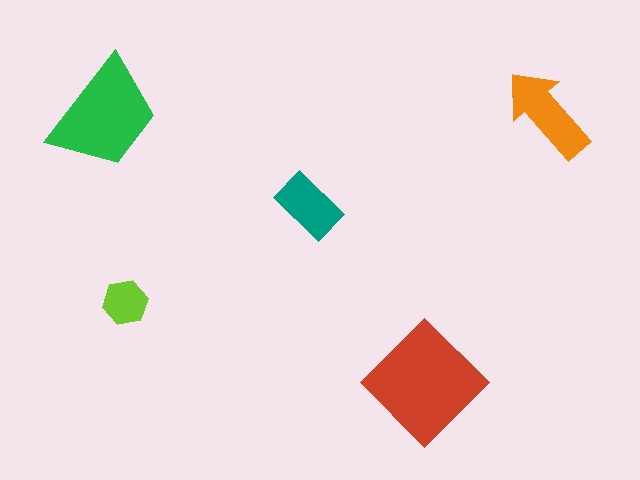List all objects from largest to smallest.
The red diamond, the green trapezoid, the orange arrow, the teal rectangle, the lime hexagon.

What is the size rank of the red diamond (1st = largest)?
1st.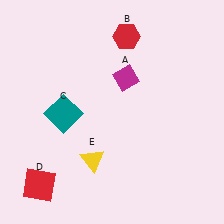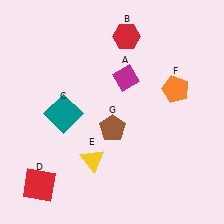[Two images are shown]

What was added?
An orange pentagon (F), a brown pentagon (G) were added in Image 2.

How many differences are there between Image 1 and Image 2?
There are 2 differences between the two images.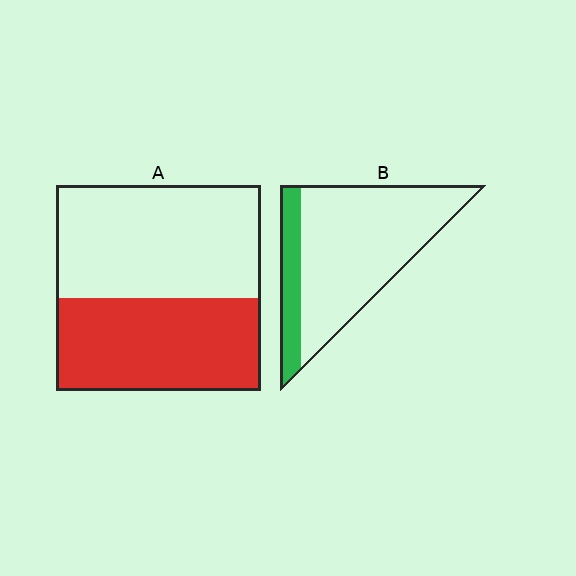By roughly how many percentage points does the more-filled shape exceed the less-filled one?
By roughly 25 percentage points (A over B).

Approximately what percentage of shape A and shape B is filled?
A is approximately 45% and B is approximately 20%.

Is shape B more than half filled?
No.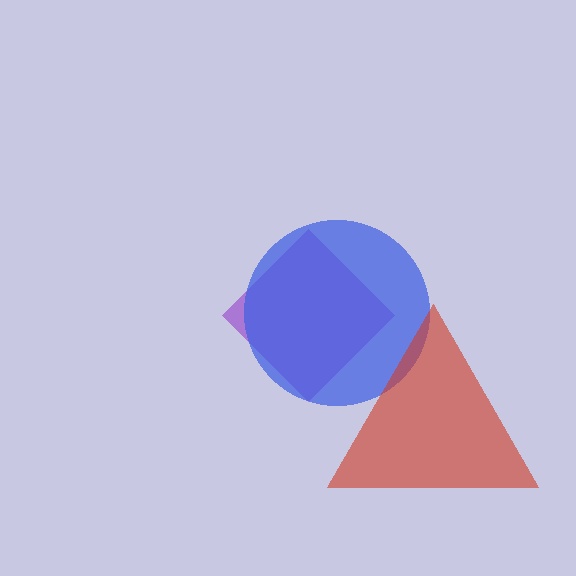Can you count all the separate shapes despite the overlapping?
Yes, there are 3 separate shapes.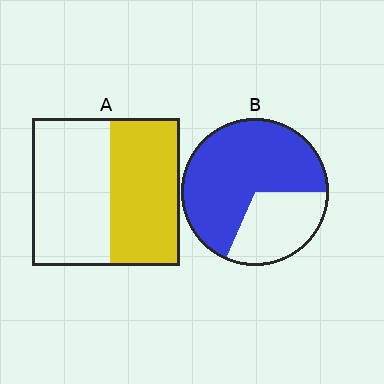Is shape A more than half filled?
Roughly half.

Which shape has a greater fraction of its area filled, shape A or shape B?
Shape B.